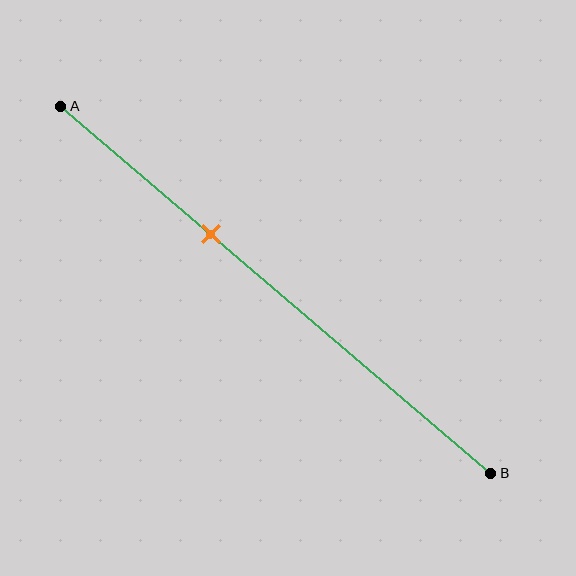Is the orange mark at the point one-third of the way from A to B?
Yes, the mark is approximately at the one-third point.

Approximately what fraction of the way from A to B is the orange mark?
The orange mark is approximately 35% of the way from A to B.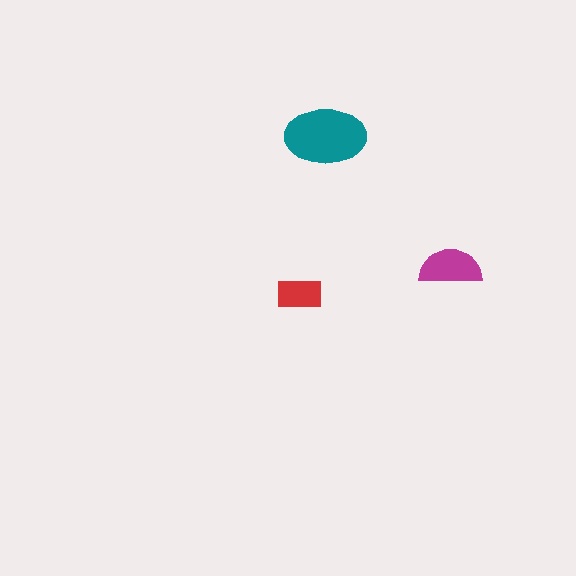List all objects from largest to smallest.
The teal ellipse, the magenta semicircle, the red rectangle.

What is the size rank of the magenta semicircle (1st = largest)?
2nd.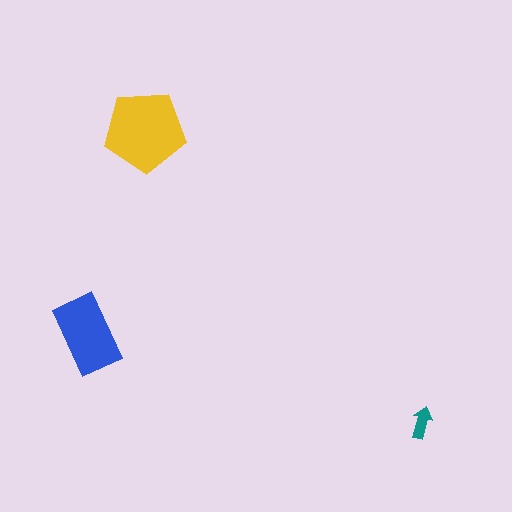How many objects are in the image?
There are 3 objects in the image.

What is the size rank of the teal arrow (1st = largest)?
3rd.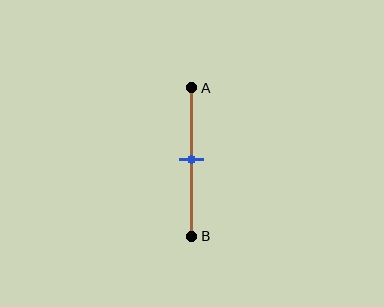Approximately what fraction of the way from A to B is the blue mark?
The blue mark is approximately 50% of the way from A to B.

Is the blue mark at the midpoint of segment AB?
Yes, the mark is approximately at the midpoint.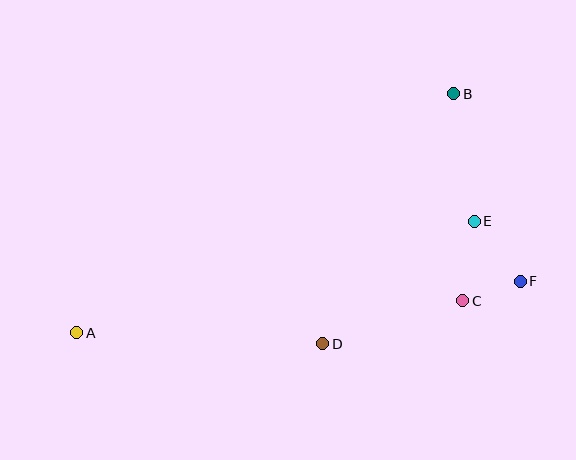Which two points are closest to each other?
Points C and F are closest to each other.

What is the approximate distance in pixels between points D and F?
The distance between D and F is approximately 207 pixels.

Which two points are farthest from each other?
Points A and F are farthest from each other.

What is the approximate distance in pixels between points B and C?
The distance between B and C is approximately 207 pixels.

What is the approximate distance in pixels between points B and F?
The distance between B and F is approximately 199 pixels.